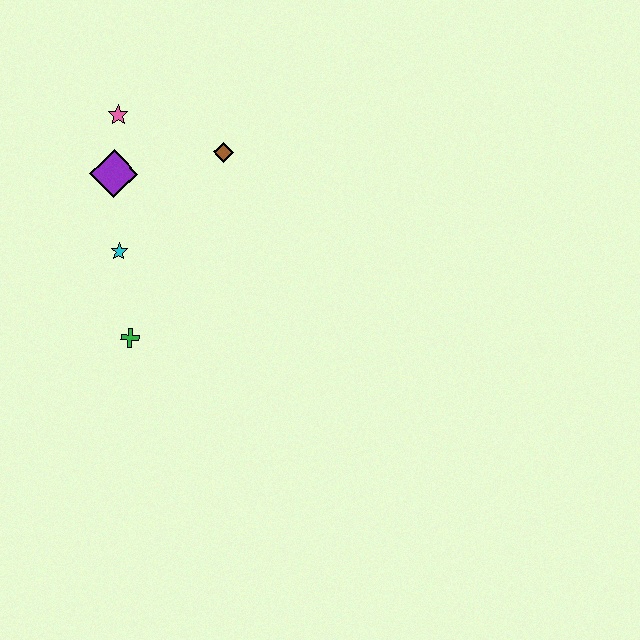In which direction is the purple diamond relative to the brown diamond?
The purple diamond is to the left of the brown diamond.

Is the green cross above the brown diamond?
No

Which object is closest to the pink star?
The purple diamond is closest to the pink star.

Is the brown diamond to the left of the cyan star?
No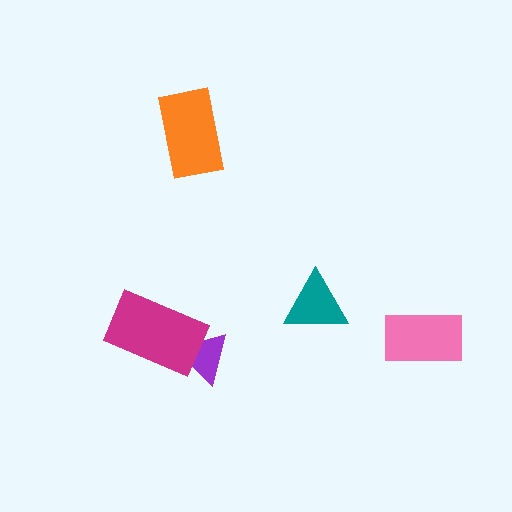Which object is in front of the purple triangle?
The magenta rectangle is in front of the purple triangle.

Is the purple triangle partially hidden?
Yes, it is partially covered by another shape.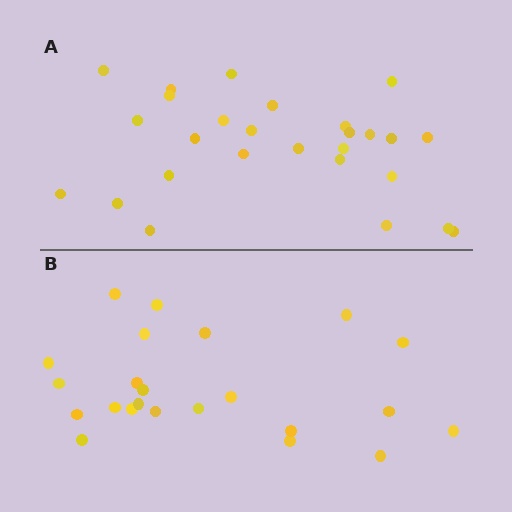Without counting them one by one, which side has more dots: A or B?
Region A (the top region) has more dots.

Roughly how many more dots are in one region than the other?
Region A has about 4 more dots than region B.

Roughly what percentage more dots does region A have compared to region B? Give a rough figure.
About 15% more.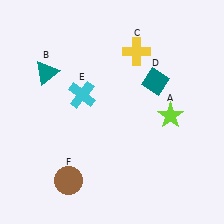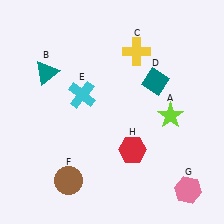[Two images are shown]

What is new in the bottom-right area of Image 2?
A red hexagon (H) was added in the bottom-right area of Image 2.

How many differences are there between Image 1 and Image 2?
There are 2 differences between the two images.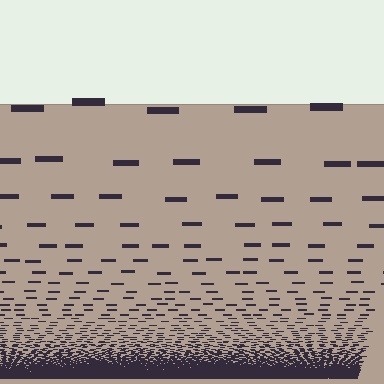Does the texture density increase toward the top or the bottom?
Density increases toward the bottom.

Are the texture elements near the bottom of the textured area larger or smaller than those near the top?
Smaller. The gradient is inverted — elements near the bottom are smaller and denser.